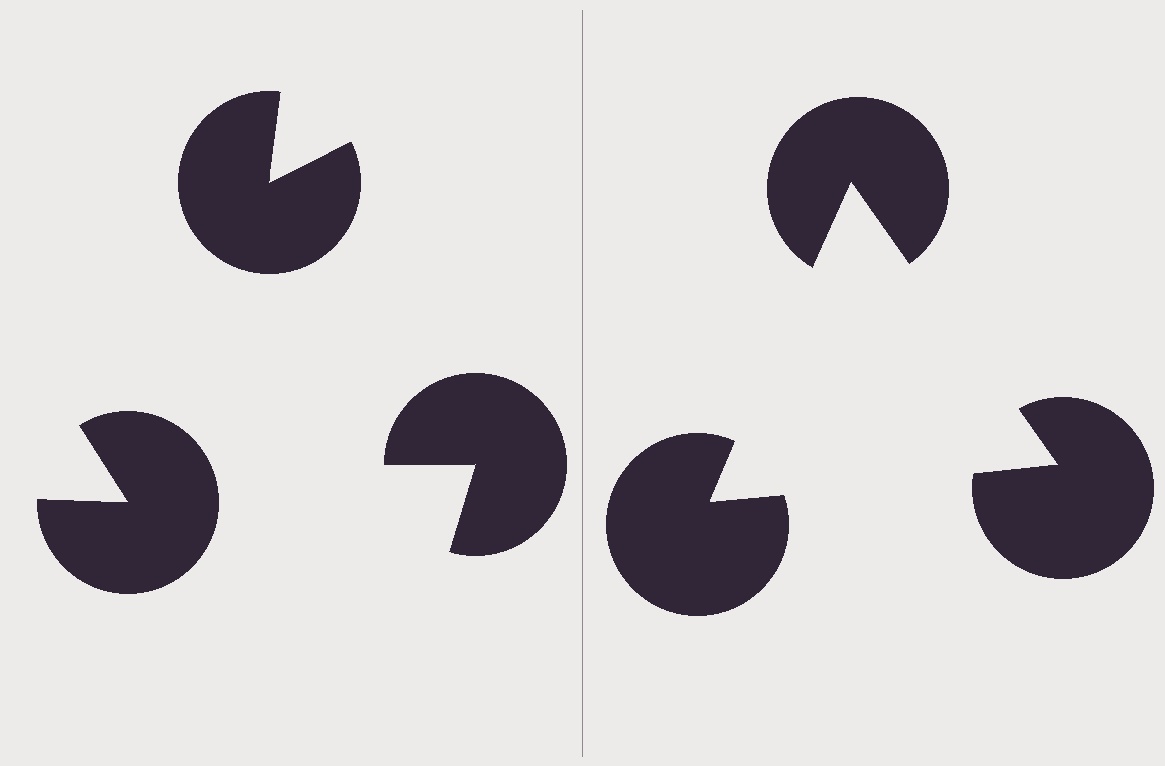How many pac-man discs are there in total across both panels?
6 — 3 on each side.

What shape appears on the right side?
An illusory triangle.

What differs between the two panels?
The pac-man discs are positioned identically on both sides; only the wedge orientations differ. On the right they align to a triangle; on the left they are misaligned.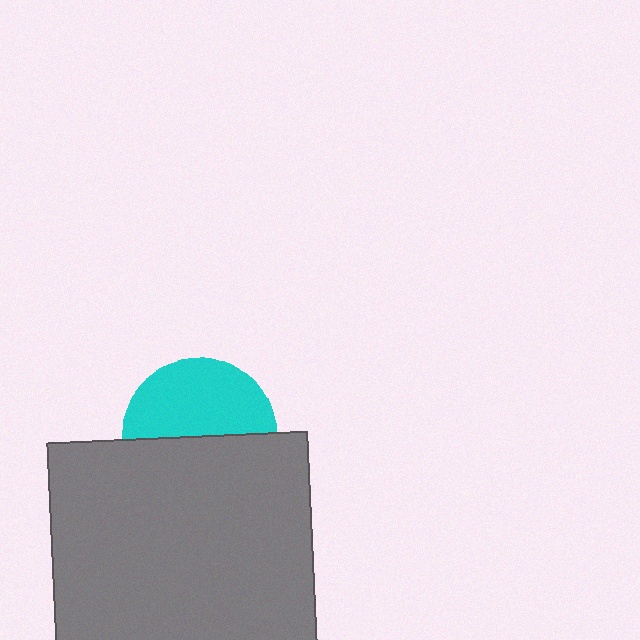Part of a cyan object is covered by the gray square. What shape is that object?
It is a circle.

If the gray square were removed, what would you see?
You would see the complete cyan circle.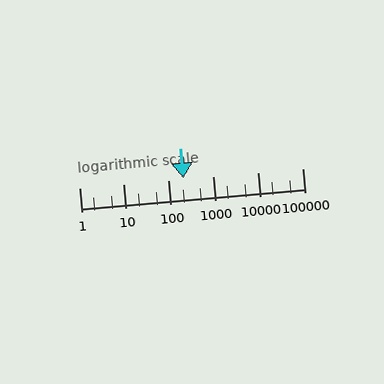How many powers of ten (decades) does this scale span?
The scale spans 5 decades, from 1 to 100000.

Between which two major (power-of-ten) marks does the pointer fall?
The pointer is between 100 and 1000.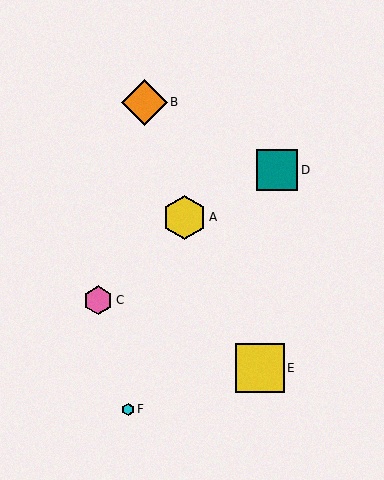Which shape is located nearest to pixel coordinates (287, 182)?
The teal square (labeled D) at (277, 170) is nearest to that location.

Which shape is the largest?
The yellow square (labeled E) is the largest.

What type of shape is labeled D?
Shape D is a teal square.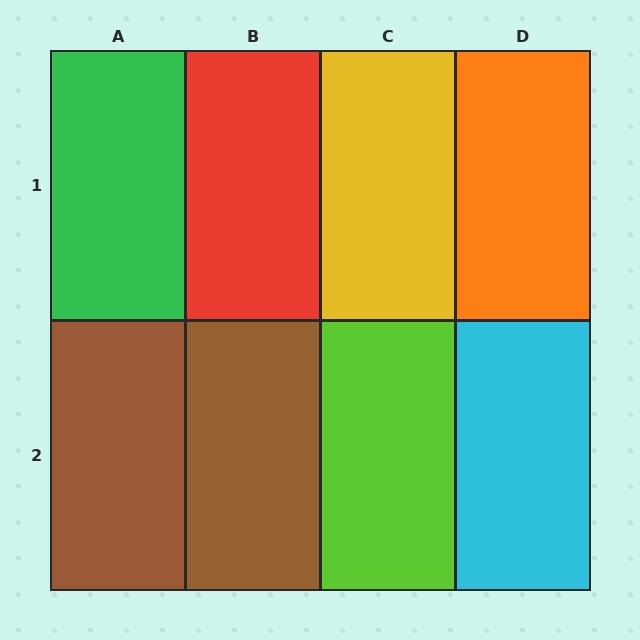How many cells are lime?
1 cell is lime.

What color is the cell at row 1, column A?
Green.